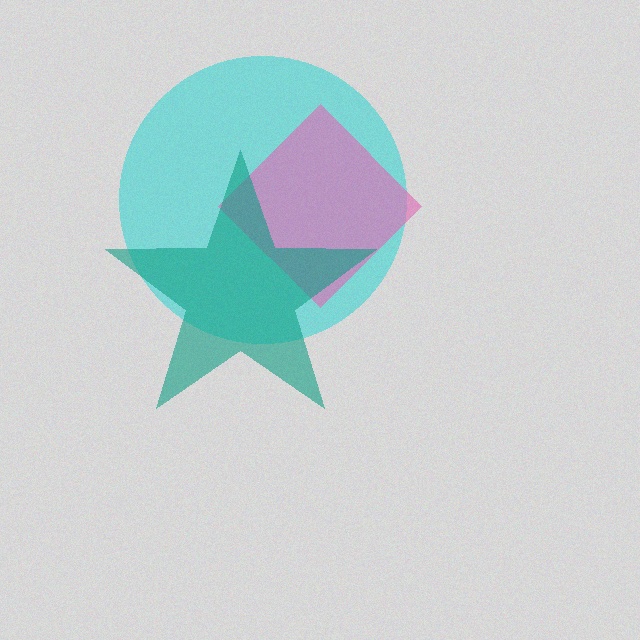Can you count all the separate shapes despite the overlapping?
Yes, there are 3 separate shapes.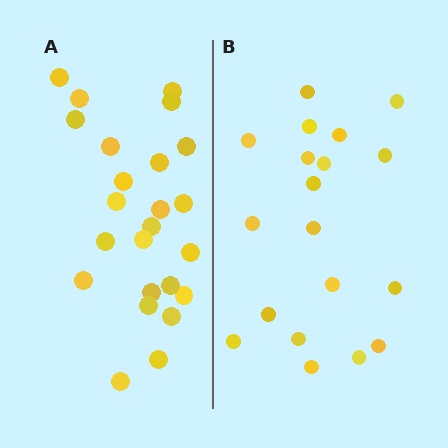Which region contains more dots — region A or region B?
Region A (the left region) has more dots.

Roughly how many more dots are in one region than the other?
Region A has about 5 more dots than region B.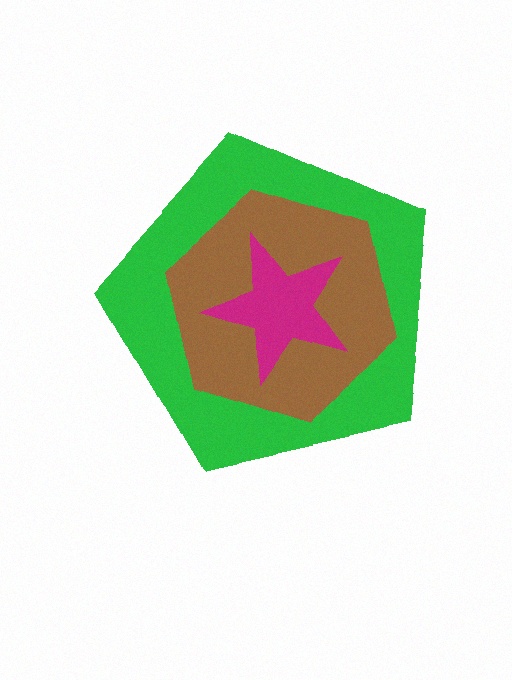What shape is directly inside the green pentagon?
The brown hexagon.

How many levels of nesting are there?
3.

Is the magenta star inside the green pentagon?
Yes.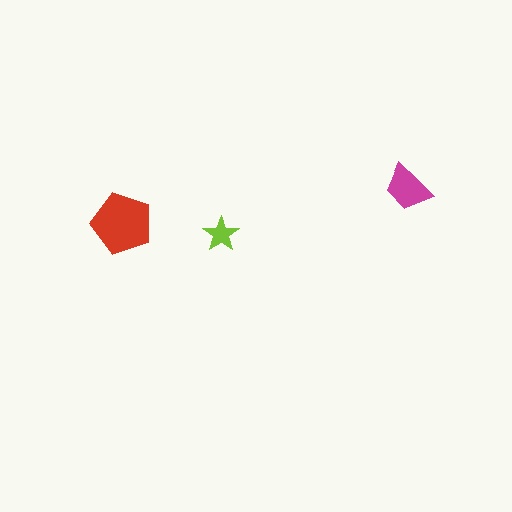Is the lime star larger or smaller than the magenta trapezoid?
Smaller.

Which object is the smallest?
The lime star.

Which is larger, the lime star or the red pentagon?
The red pentagon.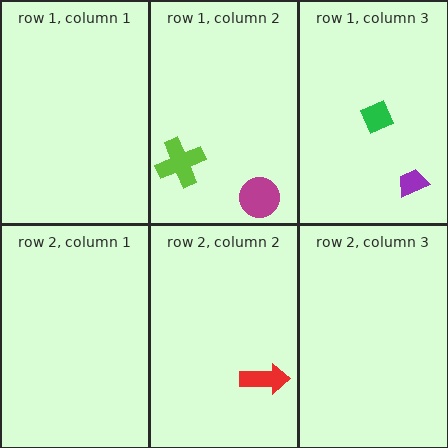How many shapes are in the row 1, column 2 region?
2.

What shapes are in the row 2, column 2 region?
The red arrow.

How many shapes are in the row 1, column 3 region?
2.